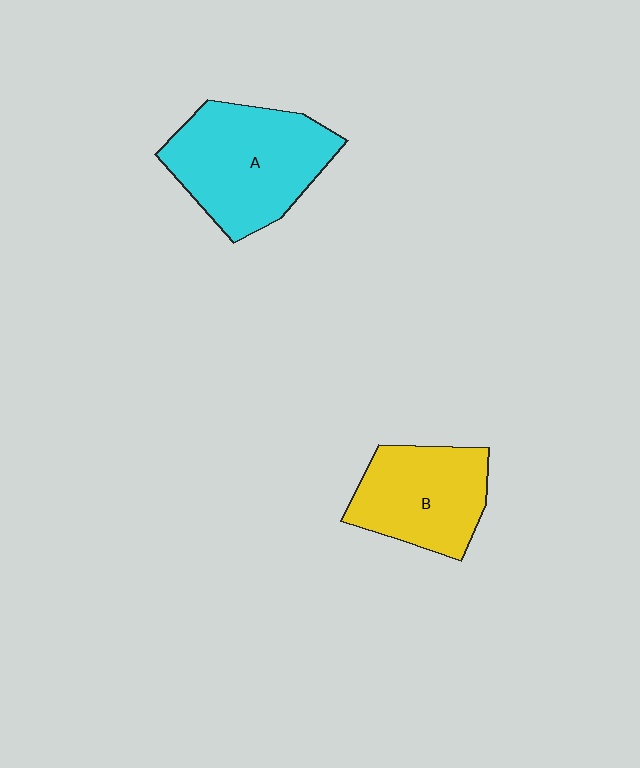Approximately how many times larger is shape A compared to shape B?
Approximately 1.3 times.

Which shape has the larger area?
Shape A (cyan).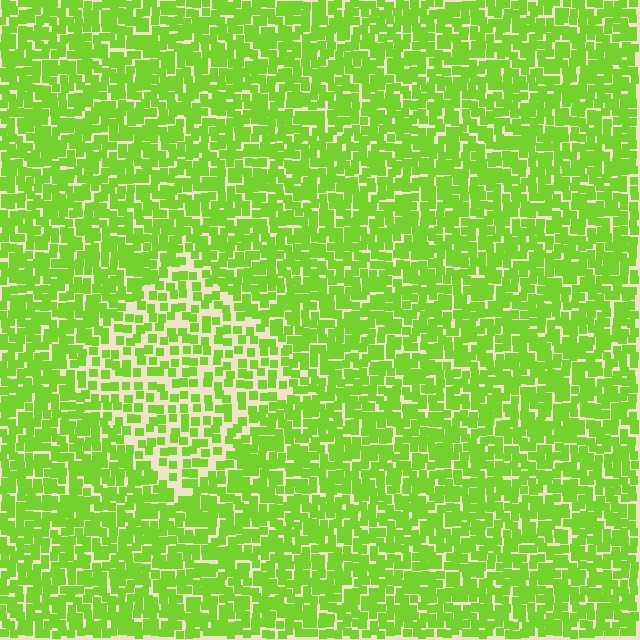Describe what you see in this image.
The image contains small lime elements arranged at two different densities. A diamond-shaped region is visible where the elements are less densely packed than the surrounding area.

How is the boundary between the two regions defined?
The boundary is defined by a change in element density (approximately 1.8x ratio). All elements are the same color, size, and shape.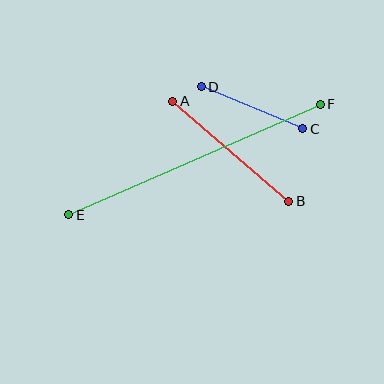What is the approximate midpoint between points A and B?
The midpoint is at approximately (231, 151) pixels.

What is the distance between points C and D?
The distance is approximately 110 pixels.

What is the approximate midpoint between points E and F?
The midpoint is at approximately (194, 160) pixels.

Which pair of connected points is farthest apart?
Points E and F are farthest apart.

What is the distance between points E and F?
The distance is approximately 275 pixels.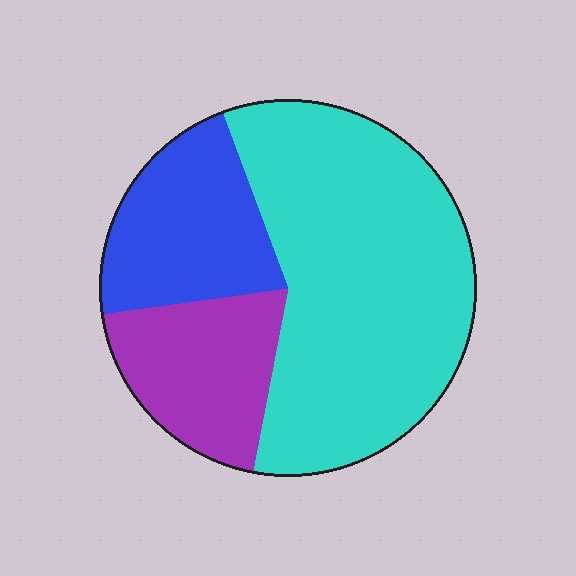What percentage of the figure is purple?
Purple takes up about one fifth (1/5) of the figure.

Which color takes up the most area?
Cyan, at roughly 60%.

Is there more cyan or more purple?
Cyan.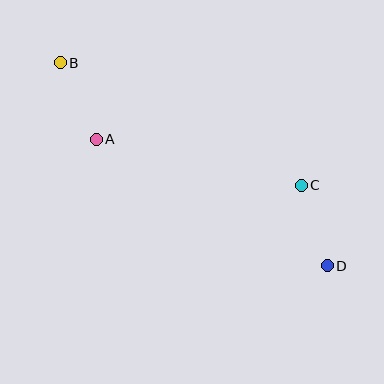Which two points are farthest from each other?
Points B and D are farthest from each other.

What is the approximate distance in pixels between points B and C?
The distance between B and C is approximately 270 pixels.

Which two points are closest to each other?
Points A and B are closest to each other.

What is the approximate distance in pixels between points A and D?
The distance between A and D is approximately 263 pixels.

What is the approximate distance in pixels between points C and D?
The distance between C and D is approximately 85 pixels.